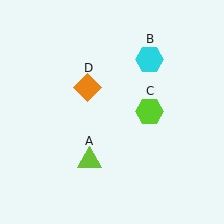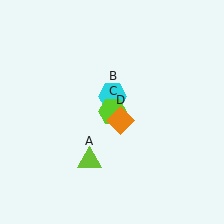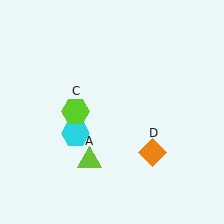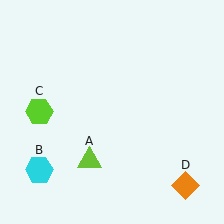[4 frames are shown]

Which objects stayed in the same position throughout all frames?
Lime triangle (object A) remained stationary.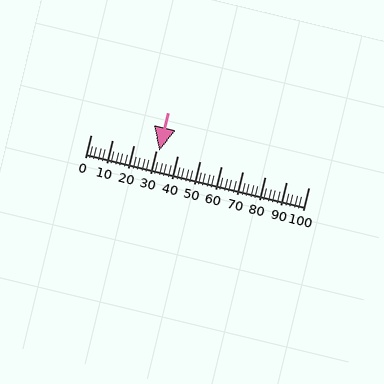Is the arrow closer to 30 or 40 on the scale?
The arrow is closer to 30.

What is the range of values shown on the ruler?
The ruler shows values from 0 to 100.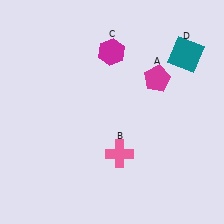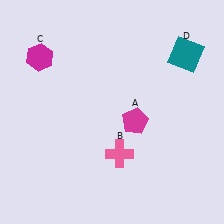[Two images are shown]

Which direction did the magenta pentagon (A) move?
The magenta pentagon (A) moved down.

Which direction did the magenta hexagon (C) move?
The magenta hexagon (C) moved left.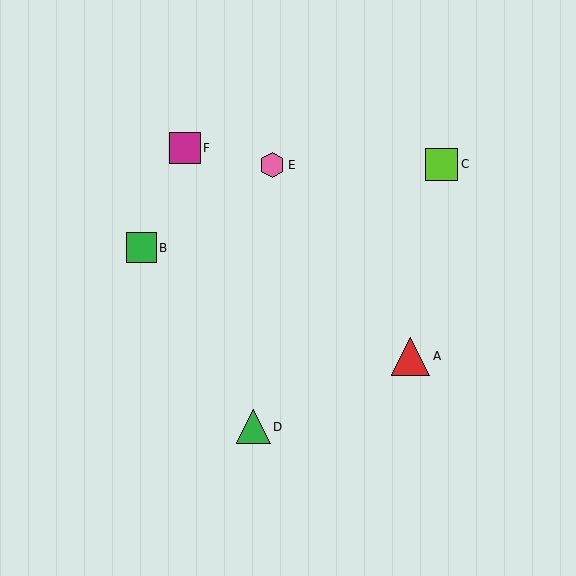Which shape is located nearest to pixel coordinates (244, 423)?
The green triangle (labeled D) at (254, 427) is nearest to that location.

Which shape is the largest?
The red triangle (labeled A) is the largest.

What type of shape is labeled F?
Shape F is a magenta square.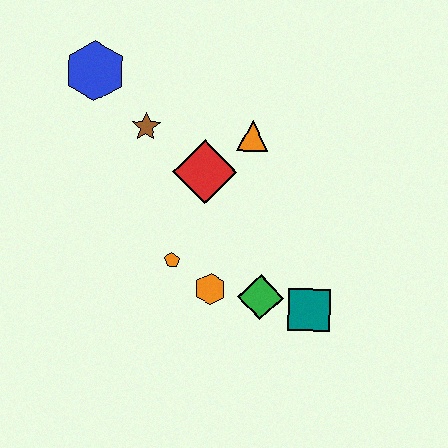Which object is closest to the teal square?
The green diamond is closest to the teal square.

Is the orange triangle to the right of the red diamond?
Yes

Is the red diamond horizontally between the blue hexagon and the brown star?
No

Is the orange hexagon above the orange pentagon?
No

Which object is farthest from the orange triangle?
The teal square is farthest from the orange triangle.